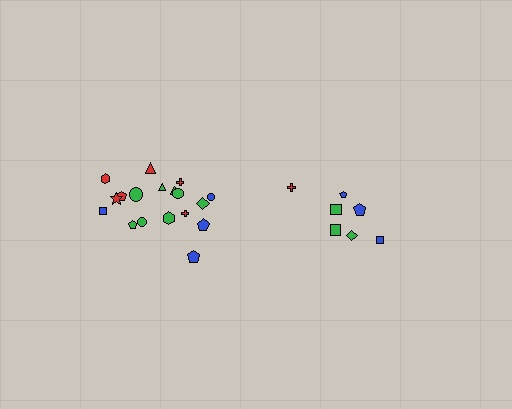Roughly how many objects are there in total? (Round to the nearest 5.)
Roughly 25 objects in total.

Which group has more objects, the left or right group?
The left group.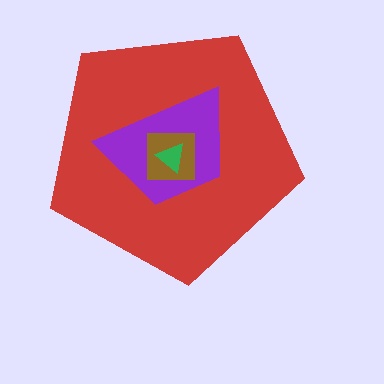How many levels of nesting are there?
4.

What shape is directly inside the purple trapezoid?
The brown square.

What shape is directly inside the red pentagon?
The purple trapezoid.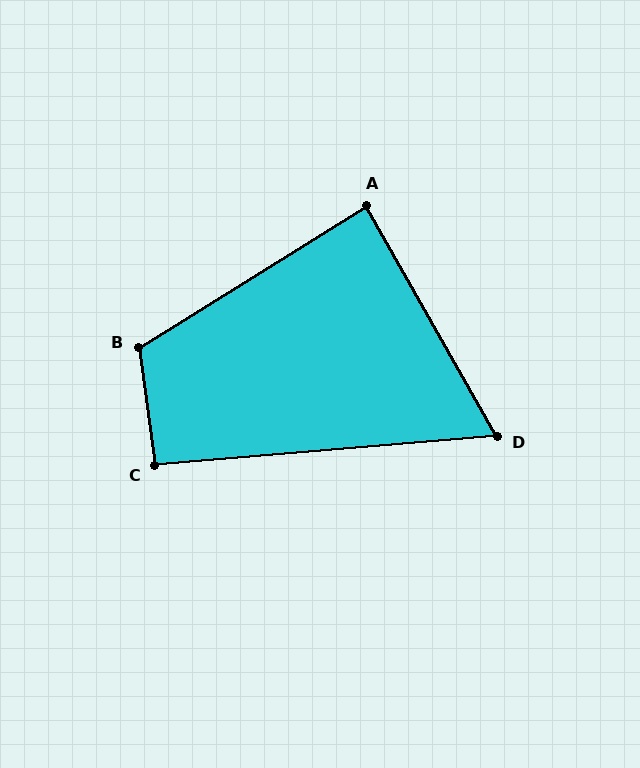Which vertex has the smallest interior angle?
D, at approximately 65 degrees.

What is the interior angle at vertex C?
Approximately 93 degrees (approximately right).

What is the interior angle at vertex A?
Approximately 87 degrees (approximately right).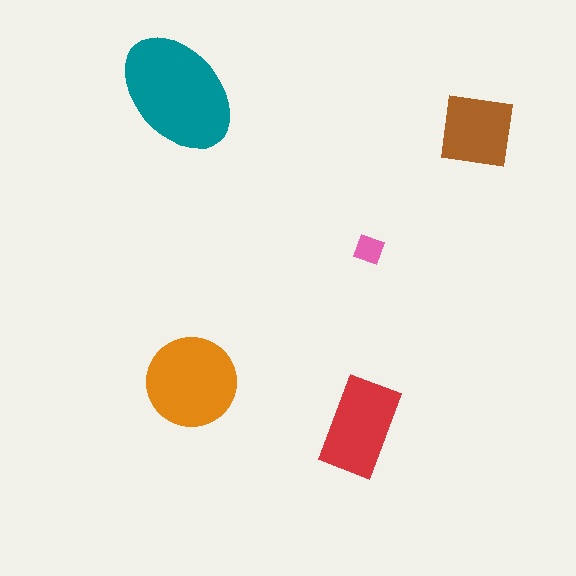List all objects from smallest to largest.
The pink diamond, the brown square, the red rectangle, the orange circle, the teal ellipse.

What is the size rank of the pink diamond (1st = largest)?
5th.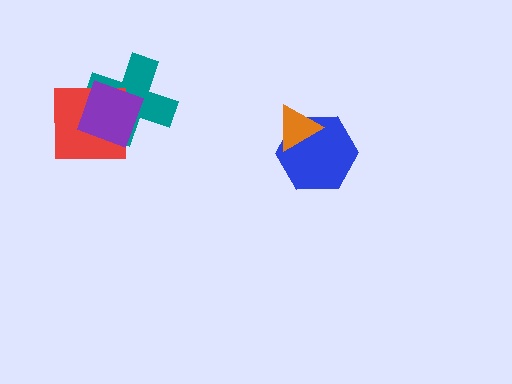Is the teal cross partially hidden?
Yes, it is partially covered by another shape.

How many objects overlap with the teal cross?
2 objects overlap with the teal cross.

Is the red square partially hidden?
Yes, it is partially covered by another shape.